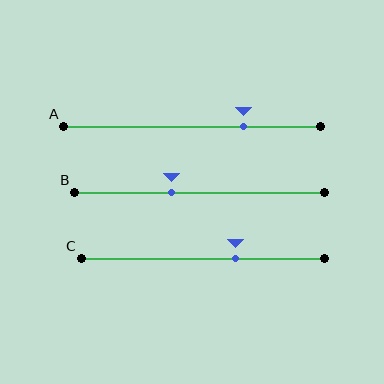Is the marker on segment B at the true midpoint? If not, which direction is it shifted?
No, the marker on segment B is shifted to the left by about 11% of the segment length.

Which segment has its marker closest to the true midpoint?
Segment B has its marker closest to the true midpoint.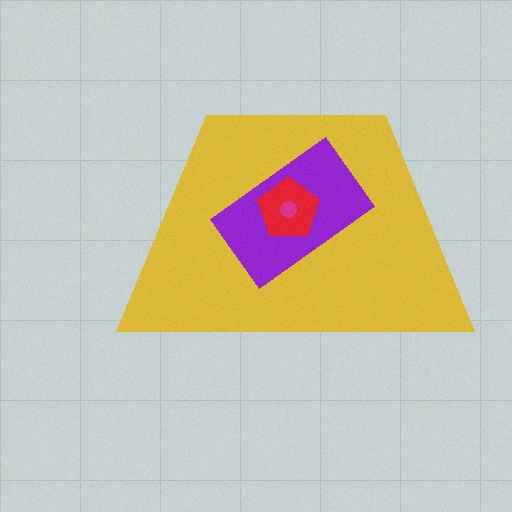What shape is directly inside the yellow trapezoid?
The purple rectangle.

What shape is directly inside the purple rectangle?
The red pentagon.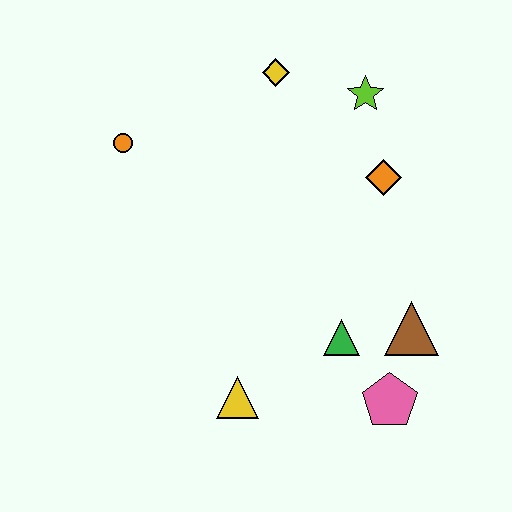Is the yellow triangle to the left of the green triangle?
Yes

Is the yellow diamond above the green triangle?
Yes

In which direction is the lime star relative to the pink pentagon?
The lime star is above the pink pentagon.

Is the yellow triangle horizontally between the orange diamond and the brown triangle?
No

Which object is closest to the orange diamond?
The lime star is closest to the orange diamond.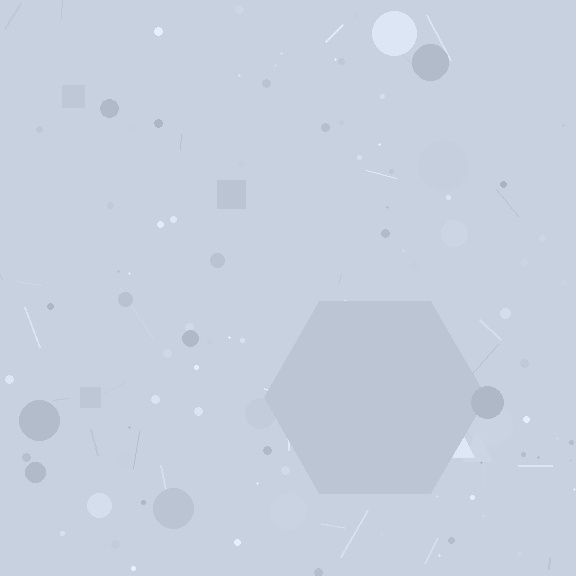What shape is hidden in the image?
A hexagon is hidden in the image.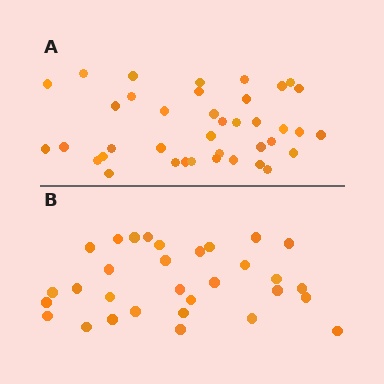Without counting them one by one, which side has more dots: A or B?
Region A (the top region) has more dots.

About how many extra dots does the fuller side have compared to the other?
Region A has roughly 8 or so more dots than region B.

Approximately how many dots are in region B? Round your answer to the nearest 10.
About 30 dots. (The exact count is 31, which rounds to 30.)